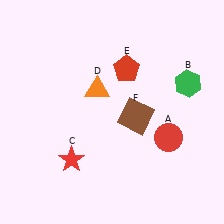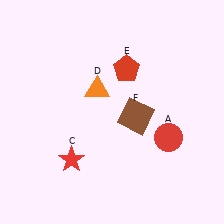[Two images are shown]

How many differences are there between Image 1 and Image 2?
There is 1 difference between the two images.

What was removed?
The green hexagon (B) was removed in Image 2.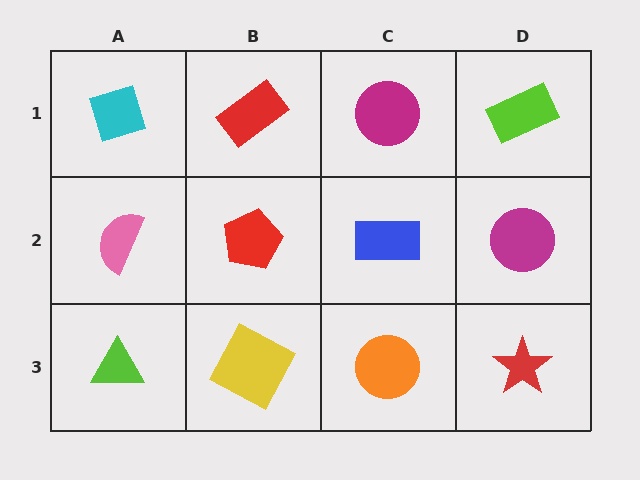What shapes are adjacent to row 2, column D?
A lime rectangle (row 1, column D), a red star (row 3, column D), a blue rectangle (row 2, column C).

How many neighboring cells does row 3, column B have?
3.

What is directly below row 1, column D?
A magenta circle.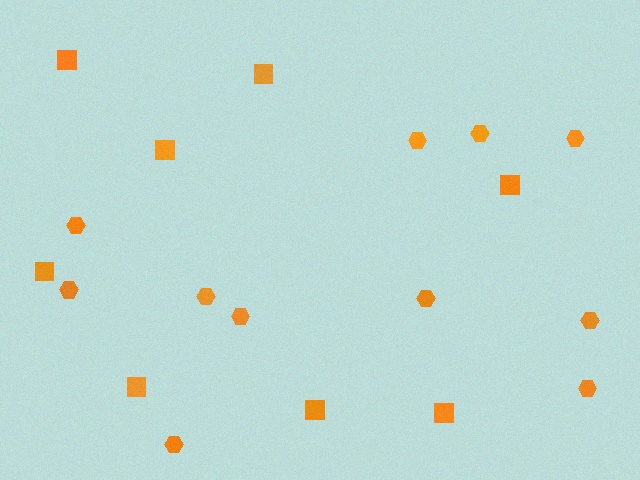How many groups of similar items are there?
There are 2 groups: one group of hexagons (11) and one group of squares (8).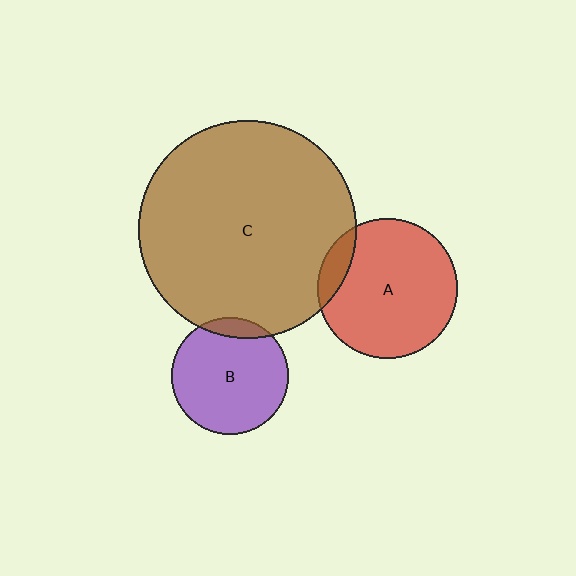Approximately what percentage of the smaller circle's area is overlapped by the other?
Approximately 10%.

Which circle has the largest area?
Circle C (brown).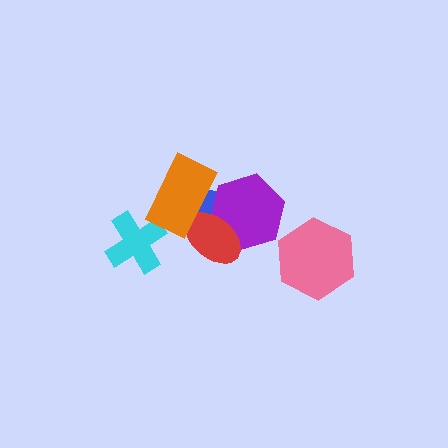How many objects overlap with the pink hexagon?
0 objects overlap with the pink hexagon.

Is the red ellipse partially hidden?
Yes, it is partially covered by another shape.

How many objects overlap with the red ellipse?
3 objects overlap with the red ellipse.